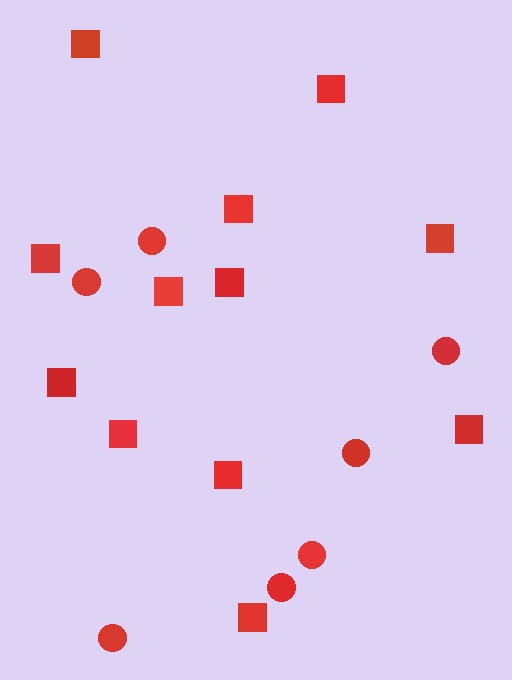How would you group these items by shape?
There are 2 groups: one group of circles (7) and one group of squares (12).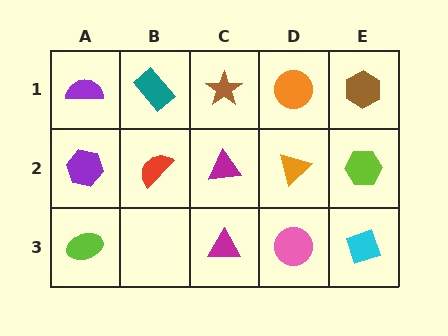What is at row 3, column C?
A magenta triangle.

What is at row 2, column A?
A purple hexagon.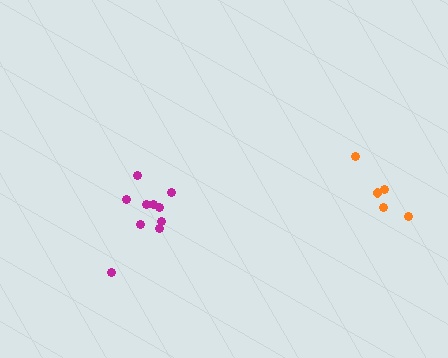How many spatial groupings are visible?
There are 2 spatial groupings.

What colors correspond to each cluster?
The clusters are colored: magenta, orange.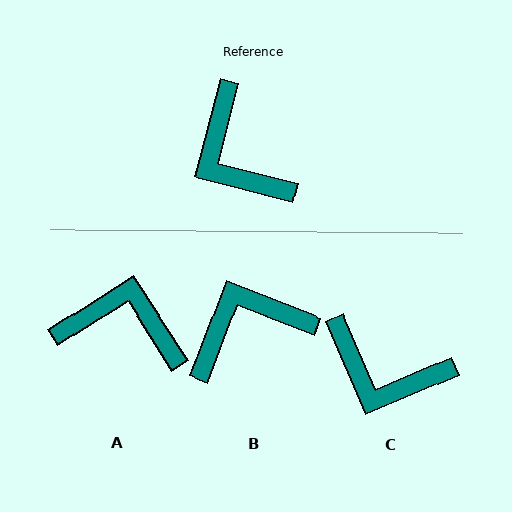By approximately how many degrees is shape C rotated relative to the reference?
Approximately 38 degrees counter-clockwise.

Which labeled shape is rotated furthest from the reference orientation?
A, about 133 degrees away.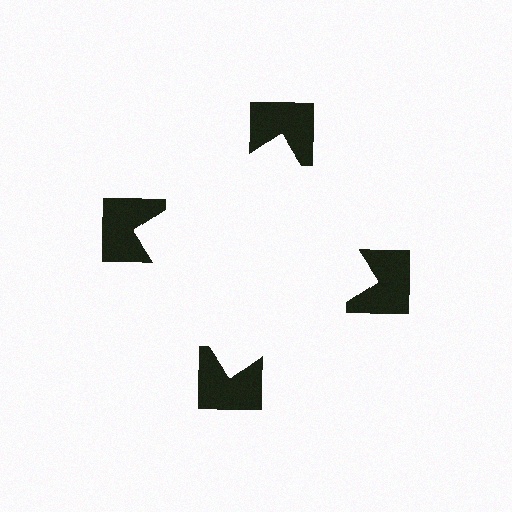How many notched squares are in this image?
There are 4 — one at each vertex of the illusory square.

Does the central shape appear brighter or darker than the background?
It typically appears slightly brighter than the background, even though no actual brightness change is drawn.